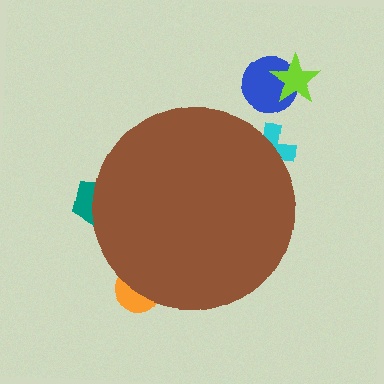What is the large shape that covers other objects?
A brown circle.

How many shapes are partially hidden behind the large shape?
3 shapes are partially hidden.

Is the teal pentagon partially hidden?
Yes, the teal pentagon is partially hidden behind the brown circle.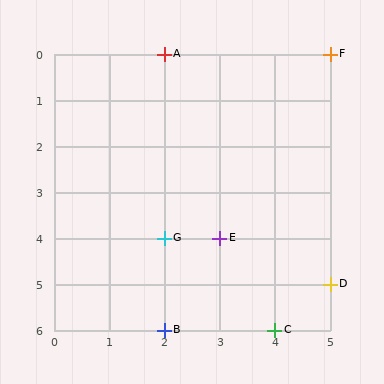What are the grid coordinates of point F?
Point F is at grid coordinates (5, 0).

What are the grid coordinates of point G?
Point G is at grid coordinates (2, 4).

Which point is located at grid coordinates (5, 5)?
Point D is at (5, 5).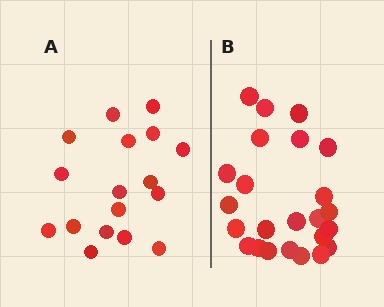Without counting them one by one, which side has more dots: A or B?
Region B (the right region) has more dots.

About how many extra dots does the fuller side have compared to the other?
Region B has roughly 8 or so more dots than region A.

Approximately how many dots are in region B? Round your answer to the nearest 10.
About 20 dots. (The exact count is 24, which rounds to 20.)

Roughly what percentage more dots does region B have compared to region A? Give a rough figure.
About 40% more.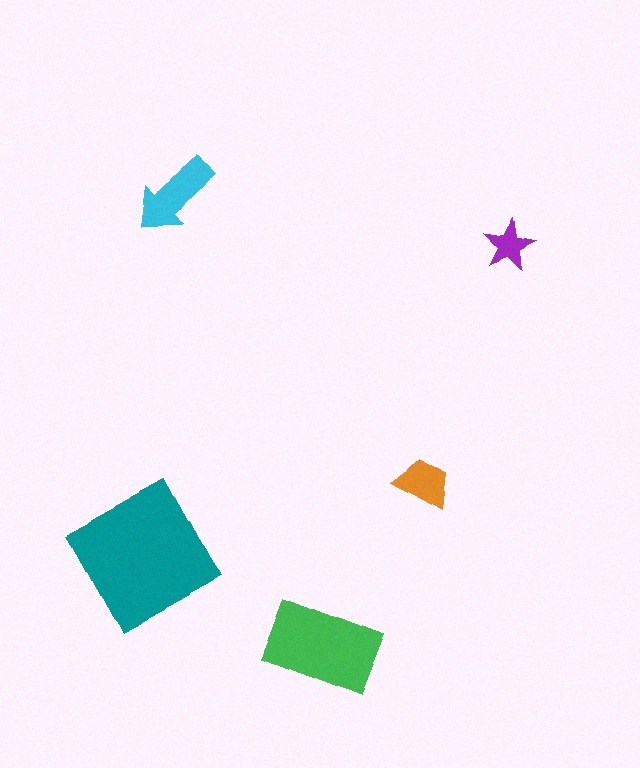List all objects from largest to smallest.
The teal square, the green rectangle, the cyan arrow, the orange trapezoid, the purple star.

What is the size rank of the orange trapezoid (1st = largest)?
4th.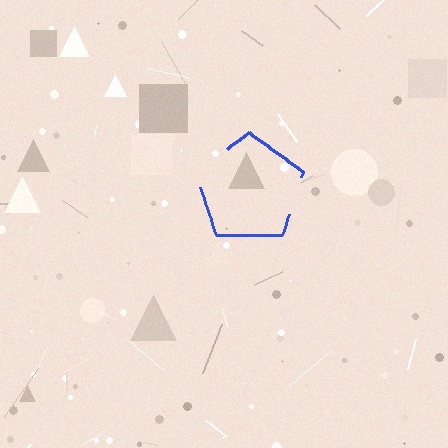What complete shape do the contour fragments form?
The contour fragments form a pentagon.